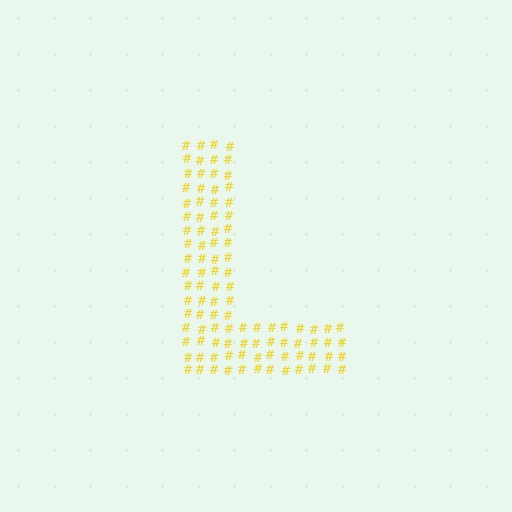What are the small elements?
The small elements are hash symbols.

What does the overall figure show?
The overall figure shows the letter L.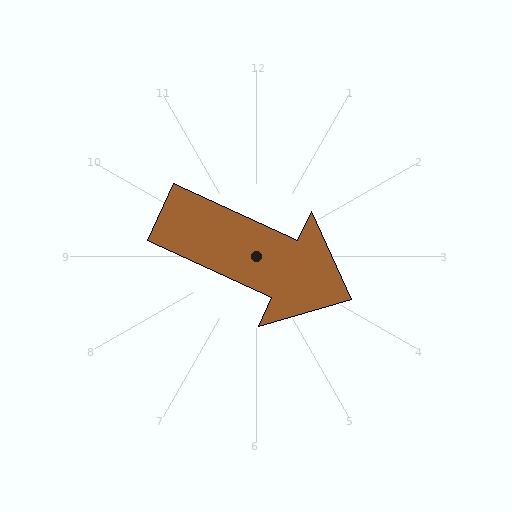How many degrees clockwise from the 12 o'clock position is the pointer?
Approximately 115 degrees.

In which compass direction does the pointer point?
Southeast.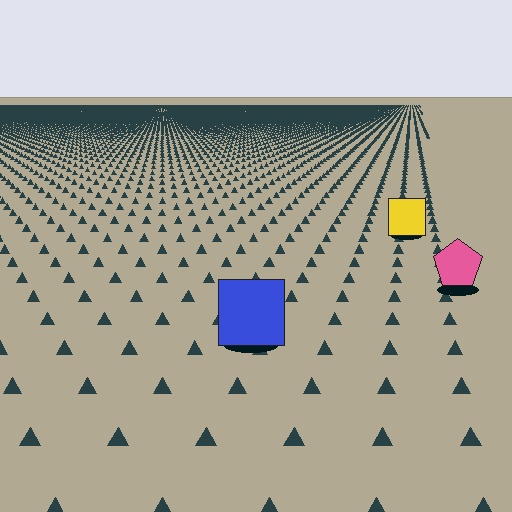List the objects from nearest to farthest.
From nearest to farthest: the blue square, the pink pentagon, the yellow square.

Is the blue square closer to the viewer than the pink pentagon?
Yes. The blue square is closer — you can tell from the texture gradient: the ground texture is coarser near it.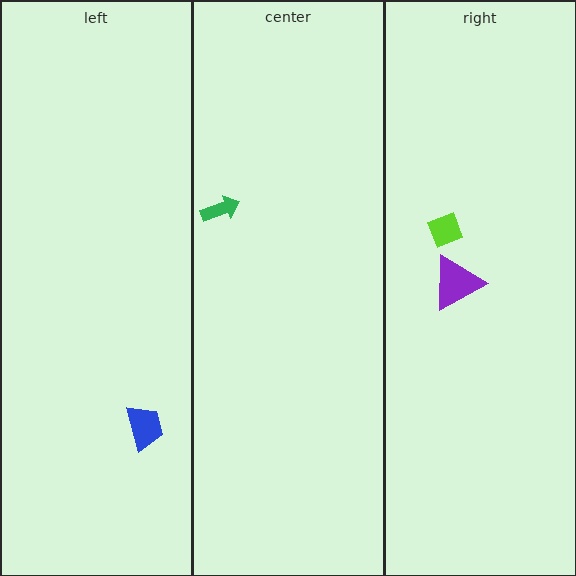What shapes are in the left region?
The blue trapezoid.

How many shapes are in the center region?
1.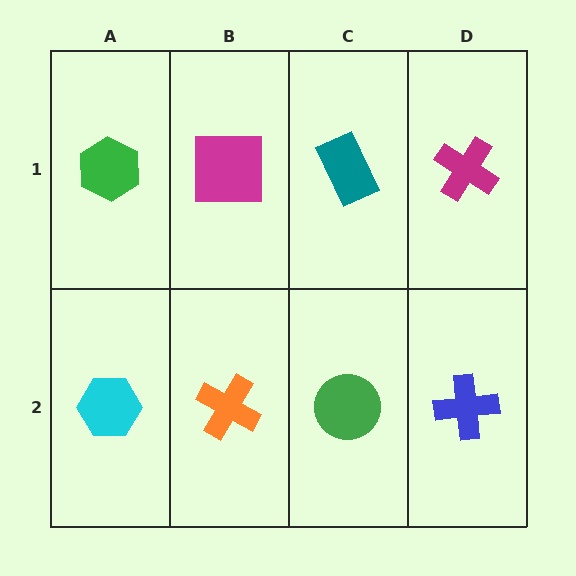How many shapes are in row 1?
4 shapes.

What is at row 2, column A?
A cyan hexagon.